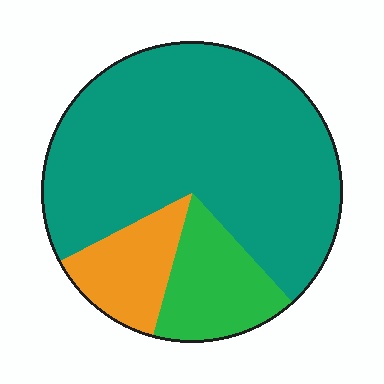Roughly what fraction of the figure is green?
Green covers 16% of the figure.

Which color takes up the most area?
Teal, at roughly 70%.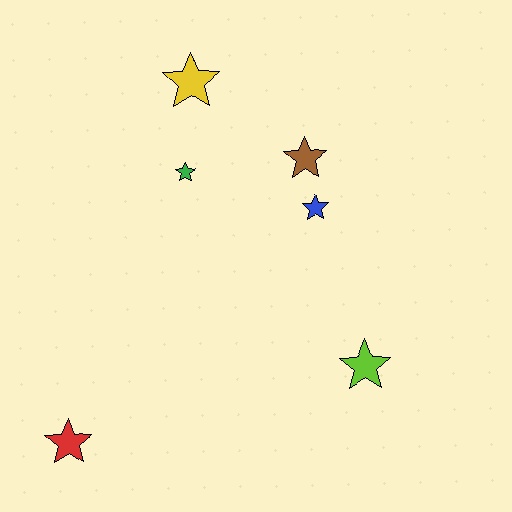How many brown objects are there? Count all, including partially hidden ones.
There is 1 brown object.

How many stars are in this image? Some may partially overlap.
There are 6 stars.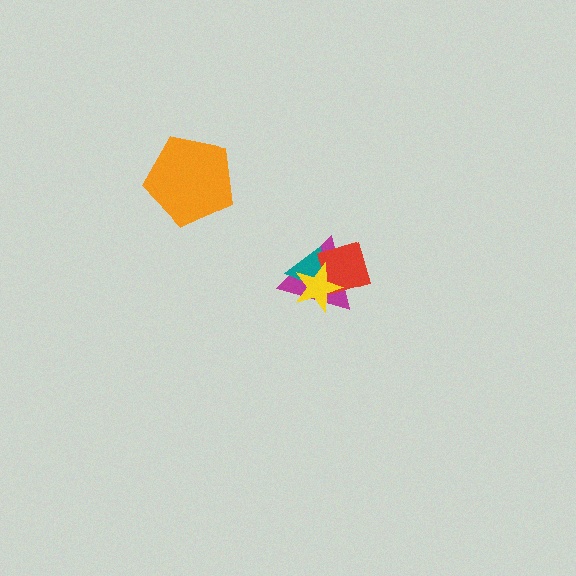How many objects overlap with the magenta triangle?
3 objects overlap with the magenta triangle.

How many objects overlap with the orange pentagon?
0 objects overlap with the orange pentagon.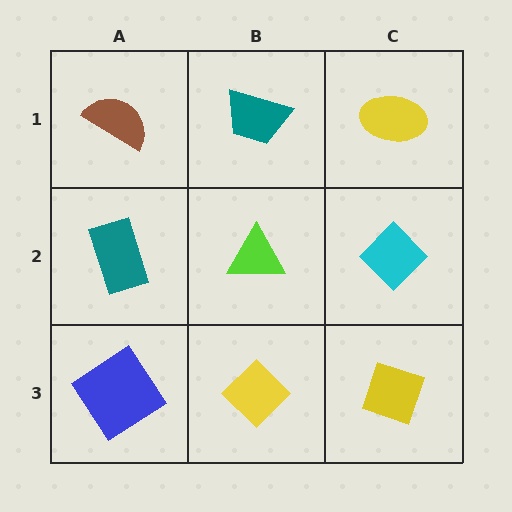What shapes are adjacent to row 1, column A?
A teal rectangle (row 2, column A), a teal trapezoid (row 1, column B).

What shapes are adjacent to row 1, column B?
A lime triangle (row 2, column B), a brown semicircle (row 1, column A), a yellow ellipse (row 1, column C).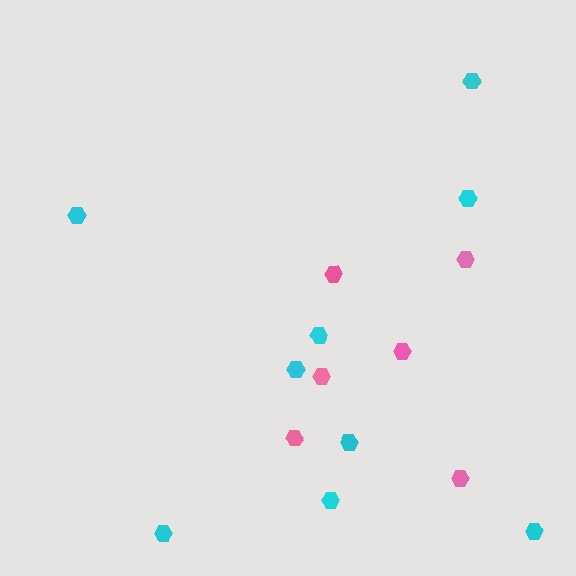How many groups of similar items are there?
There are 2 groups: one group of pink hexagons (6) and one group of cyan hexagons (9).